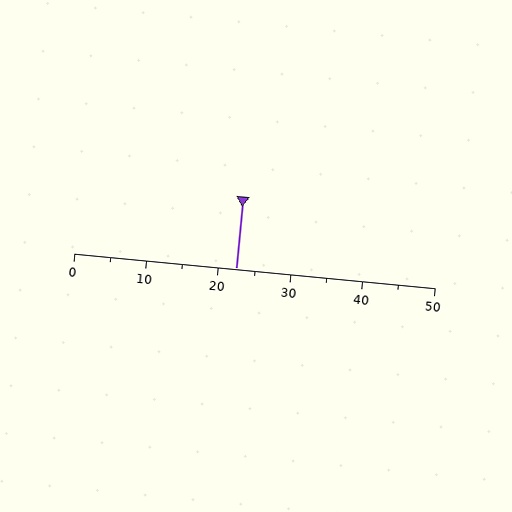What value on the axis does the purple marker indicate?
The marker indicates approximately 22.5.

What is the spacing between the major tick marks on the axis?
The major ticks are spaced 10 apart.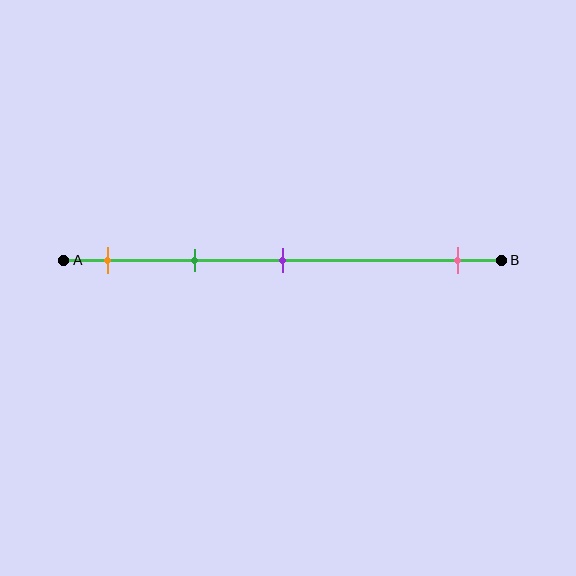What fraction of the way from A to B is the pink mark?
The pink mark is approximately 90% (0.9) of the way from A to B.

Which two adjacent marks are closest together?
The orange and green marks are the closest adjacent pair.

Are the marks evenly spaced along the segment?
No, the marks are not evenly spaced.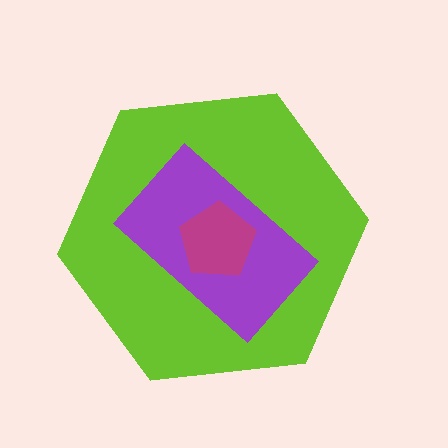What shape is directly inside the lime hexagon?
The purple rectangle.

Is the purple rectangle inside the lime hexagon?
Yes.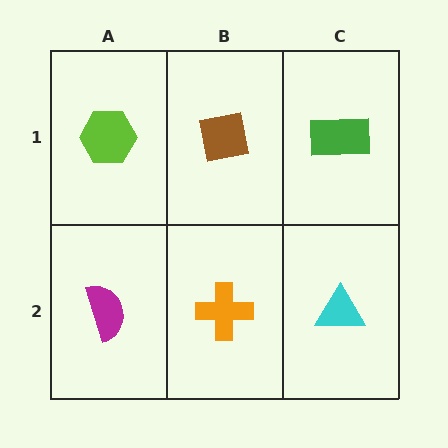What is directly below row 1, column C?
A cyan triangle.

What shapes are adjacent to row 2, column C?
A green rectangle (row 1, column C), an orange cross (row 2, column B).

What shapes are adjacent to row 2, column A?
A lime hexagon (row 1, column A), an orange cross (row 2, column B).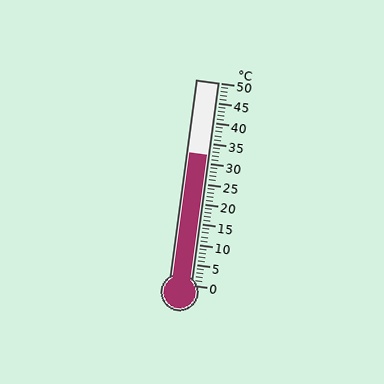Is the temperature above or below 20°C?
The temperature is above 20°C.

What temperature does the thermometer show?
The thermometer shows approximately 32°C.